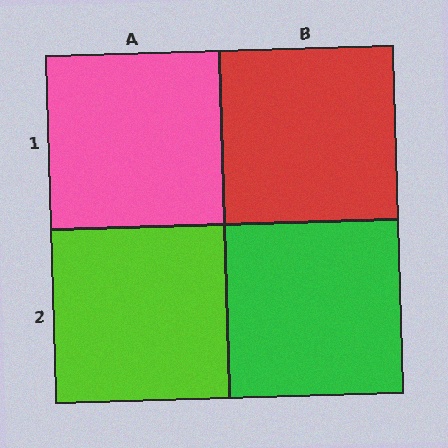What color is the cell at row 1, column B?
Red.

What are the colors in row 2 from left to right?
Lime, green.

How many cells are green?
1 cell is green.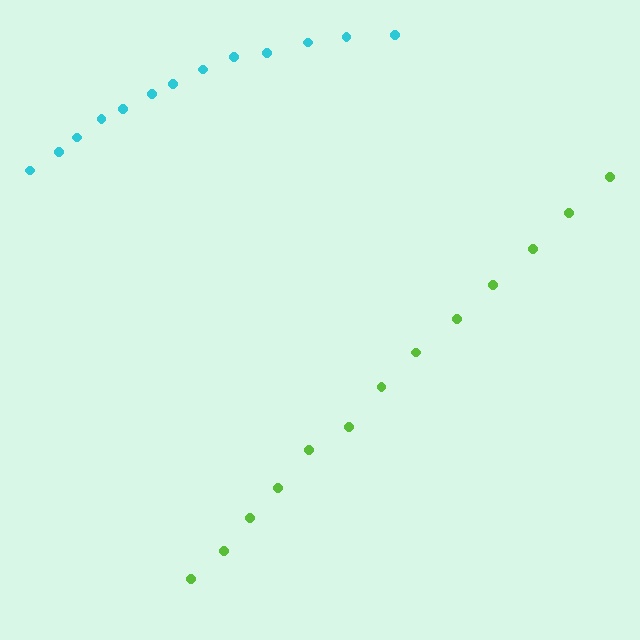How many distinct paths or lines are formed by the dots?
There are 2 distinct paths.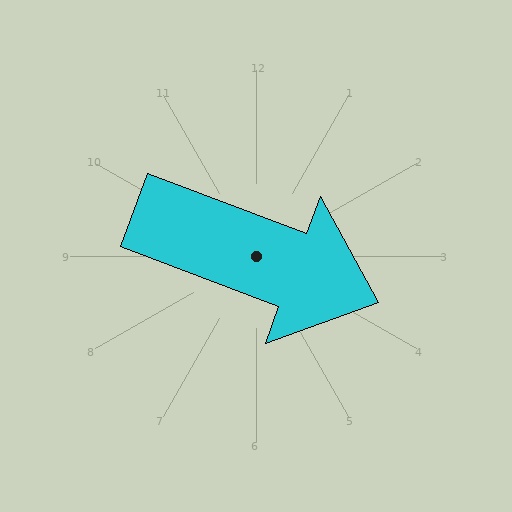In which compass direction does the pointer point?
East.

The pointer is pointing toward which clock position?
Roughly 4 o'clock.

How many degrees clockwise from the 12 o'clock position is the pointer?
Approximately 111 degrees.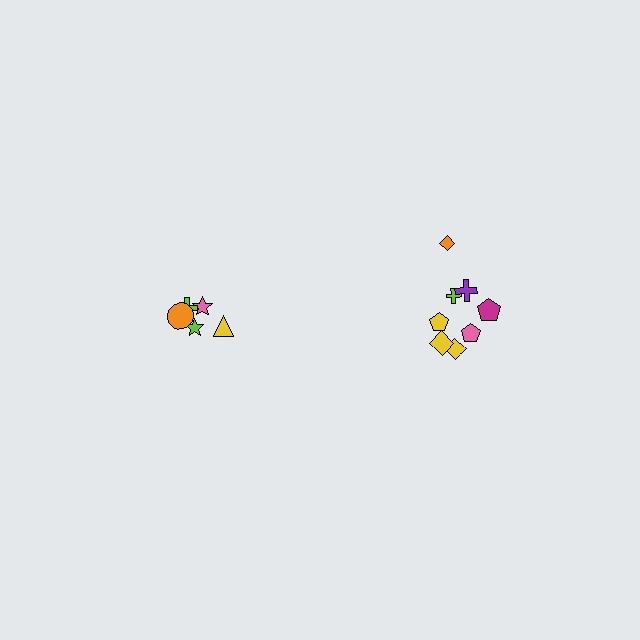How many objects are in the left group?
There are 5 objects.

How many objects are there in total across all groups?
There are 13 objects.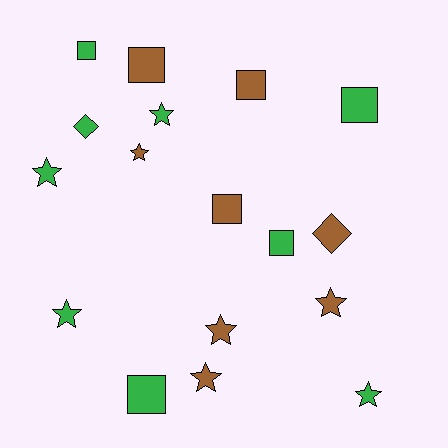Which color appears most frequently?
Green, with 9 objects.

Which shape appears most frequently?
Star, with 8 objects.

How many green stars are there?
There are 4 green stars.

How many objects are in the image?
There are 17 objects.